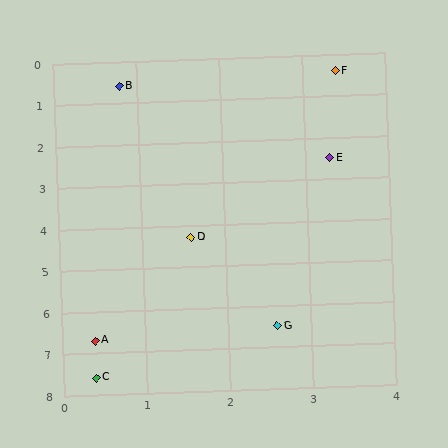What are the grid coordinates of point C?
Point C is at approximately (0.4, 7.6).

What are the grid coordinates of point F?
Point F is at approximately (3.4, 0.4).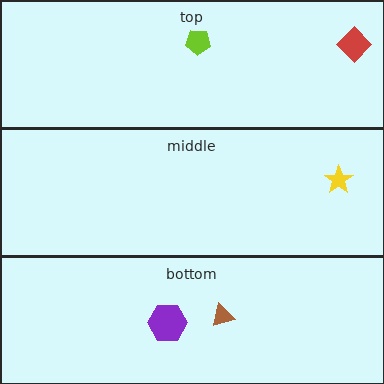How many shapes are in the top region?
2.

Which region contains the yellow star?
The middle region.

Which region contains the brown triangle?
The bottom region.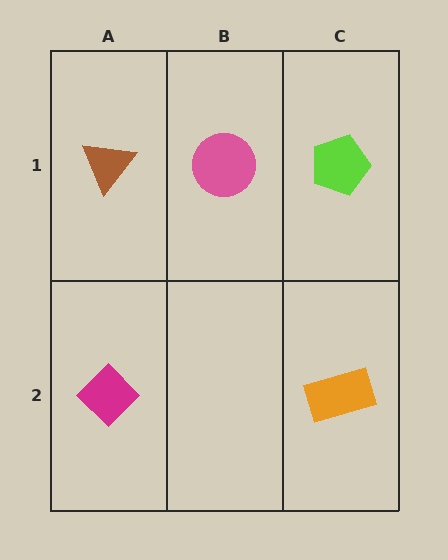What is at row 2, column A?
A magenta diamond.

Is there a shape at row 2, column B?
No, that cell is empty.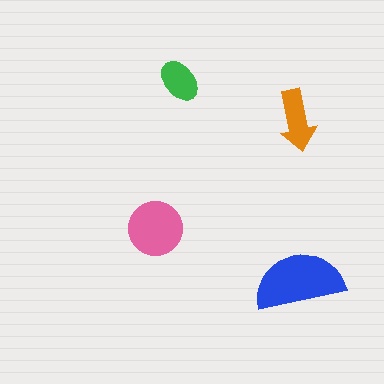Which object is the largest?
The blue semicircle.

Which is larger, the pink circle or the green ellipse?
The pink circle.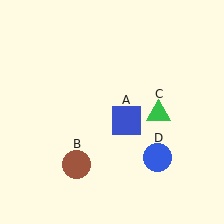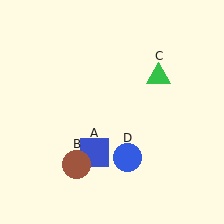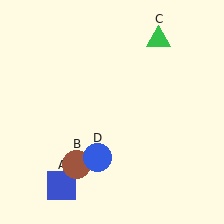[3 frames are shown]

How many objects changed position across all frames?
3 objects changed position: blue square (object A), green triangle (object C), blue circle (object D).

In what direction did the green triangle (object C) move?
The green triangle (object C) moved up.